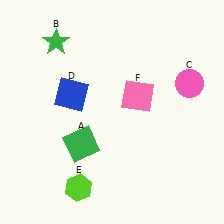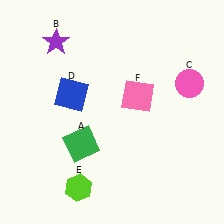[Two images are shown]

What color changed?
The star (B) changed from green in Image 1 to purple in Image 2.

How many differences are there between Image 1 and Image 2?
There is 1 difference between the two images.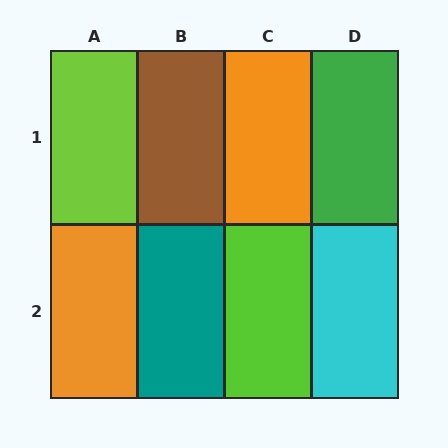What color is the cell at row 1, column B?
Brown.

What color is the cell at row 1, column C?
Orange.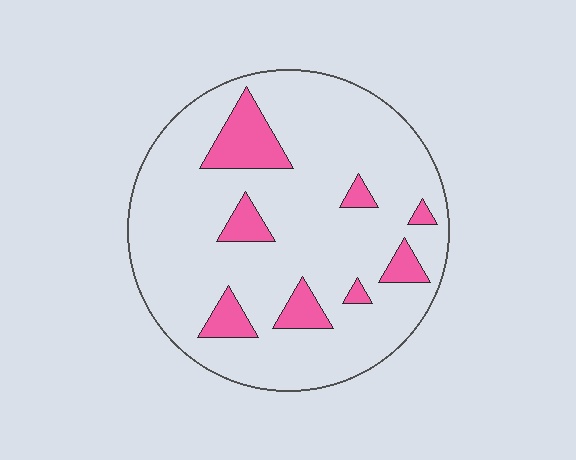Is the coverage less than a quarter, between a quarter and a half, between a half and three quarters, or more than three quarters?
Less than a quarter.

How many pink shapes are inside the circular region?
8.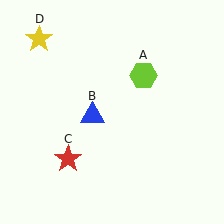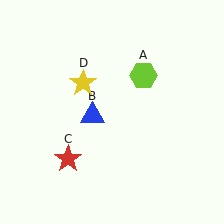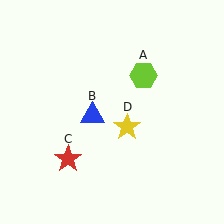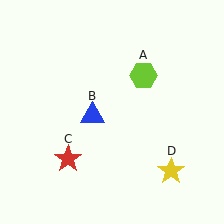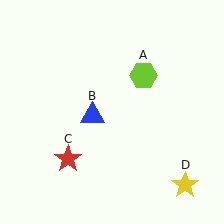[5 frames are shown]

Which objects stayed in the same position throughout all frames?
Lime hexagon (object A) and blue triangle (object B) and red star (object C) remained stationary.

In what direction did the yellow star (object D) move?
The yellow star (object D) moved down and to the right.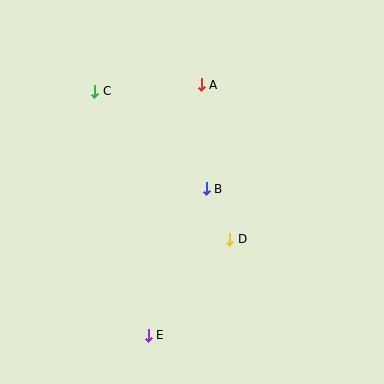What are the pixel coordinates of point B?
Point B is at (206, 189).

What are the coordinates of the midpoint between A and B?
The midpoint between A and B is at (204, 137).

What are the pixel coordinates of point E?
Point E is at (148, 335).